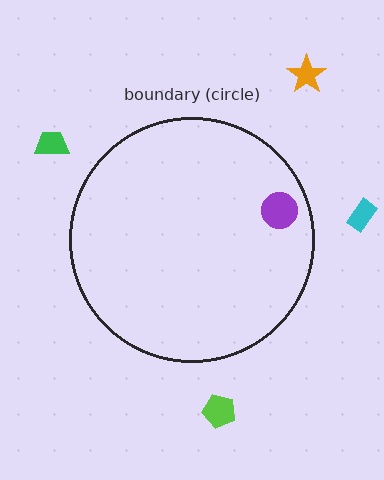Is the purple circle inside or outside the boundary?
Inside.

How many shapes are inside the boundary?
1 inside, 4 outside.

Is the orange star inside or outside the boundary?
Outside.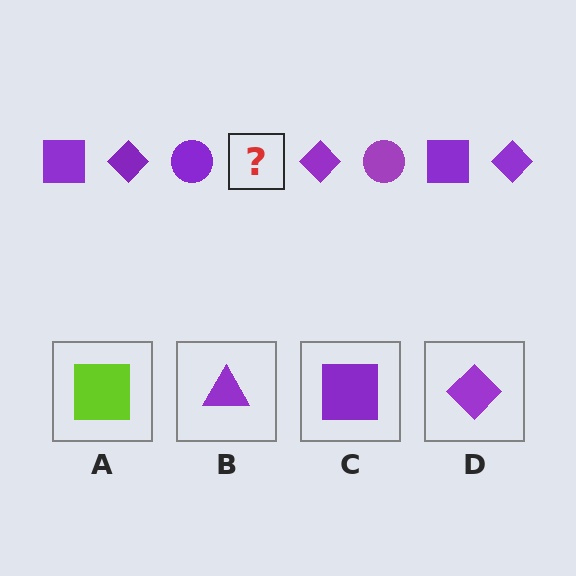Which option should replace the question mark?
Option C.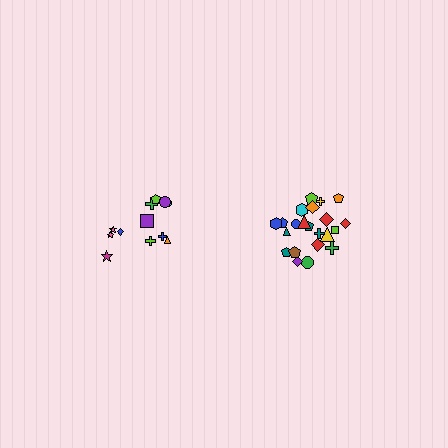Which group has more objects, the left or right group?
The right group.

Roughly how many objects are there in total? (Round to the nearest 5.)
Roughly 35 objects in total.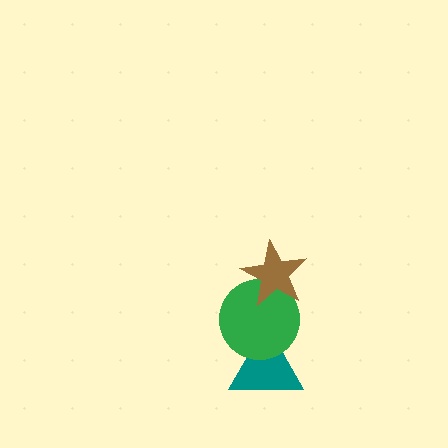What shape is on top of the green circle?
The brown star is on top of the green circle.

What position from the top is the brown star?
The brown star is 1st from the top.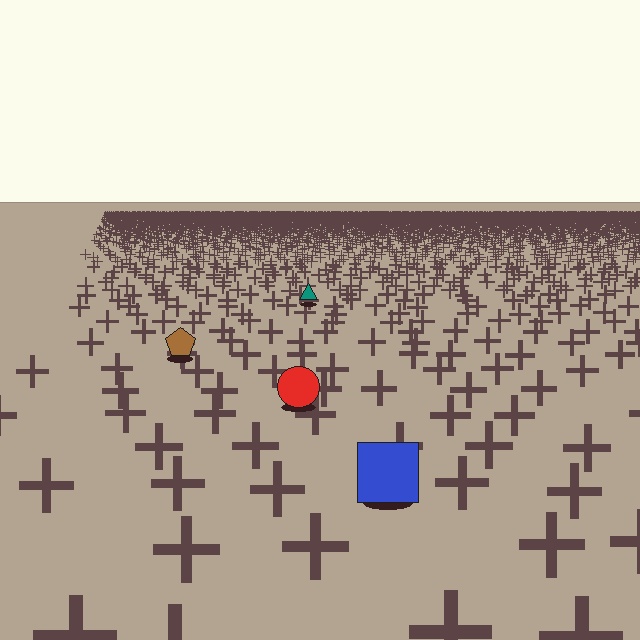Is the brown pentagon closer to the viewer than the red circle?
No. The red circle is closer — you can tell from the texture gradient: the ground texture is coarser near it.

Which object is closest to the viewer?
The blue square is closest. The texture marks near it are larger and more spread out.